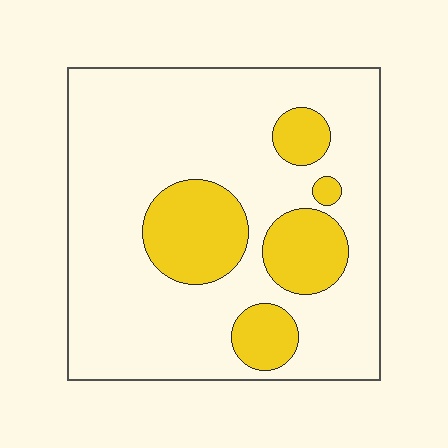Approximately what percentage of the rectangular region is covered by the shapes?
Approximately 20%.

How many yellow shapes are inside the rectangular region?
5.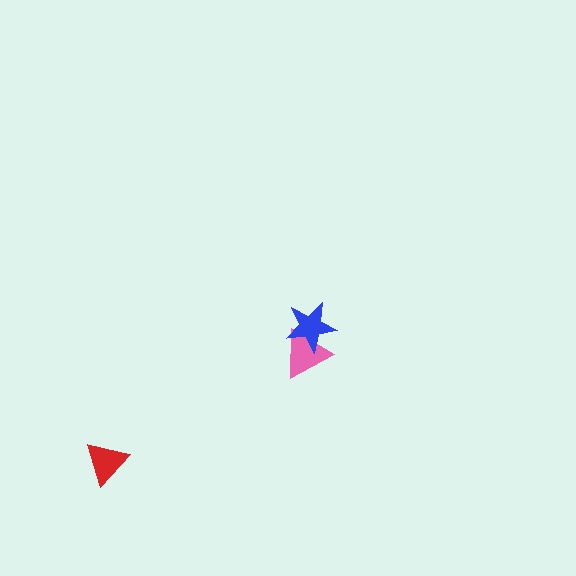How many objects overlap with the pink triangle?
1 object overlaps with the pink triangle.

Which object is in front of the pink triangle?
The blue star is in front of the pink triangle.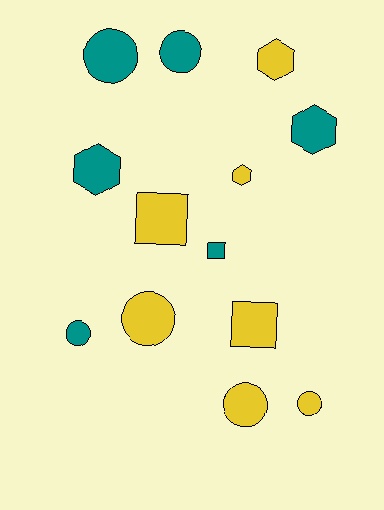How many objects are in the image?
There are 13 objects.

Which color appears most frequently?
Yellow, with 7 objects.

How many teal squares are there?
There is 1 teal square.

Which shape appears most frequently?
Circle, with 6 objects.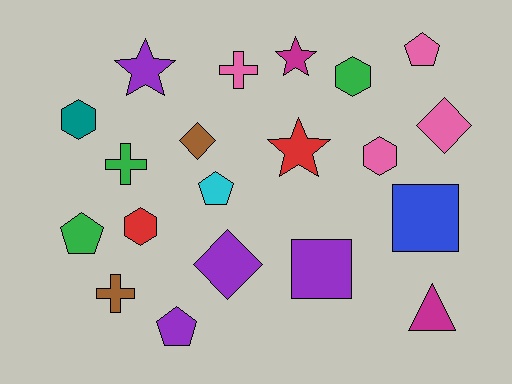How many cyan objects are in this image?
There is 1 cyan object.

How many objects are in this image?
There are 20 objects.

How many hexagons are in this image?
There are 4 hexagons.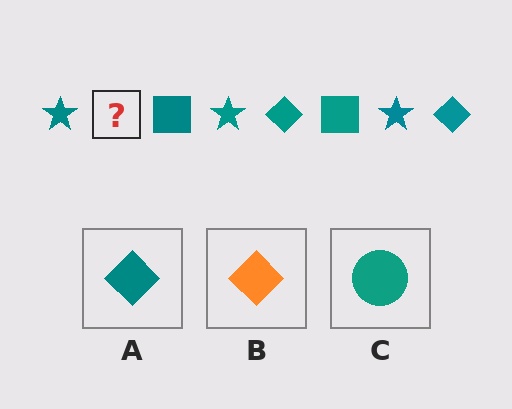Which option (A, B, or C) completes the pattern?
A.